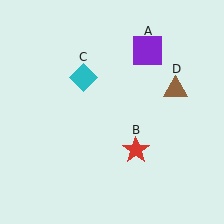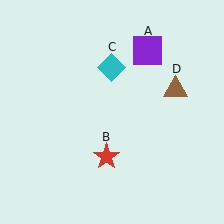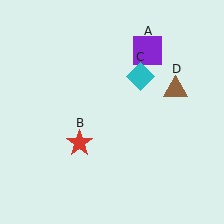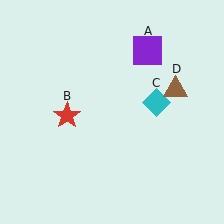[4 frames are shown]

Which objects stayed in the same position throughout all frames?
Purple square (object A) and brown triangle (object D) remained stationary.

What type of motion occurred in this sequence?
The red star (object B), cyan diamond (object C) rotated clockwise around the center of the scene.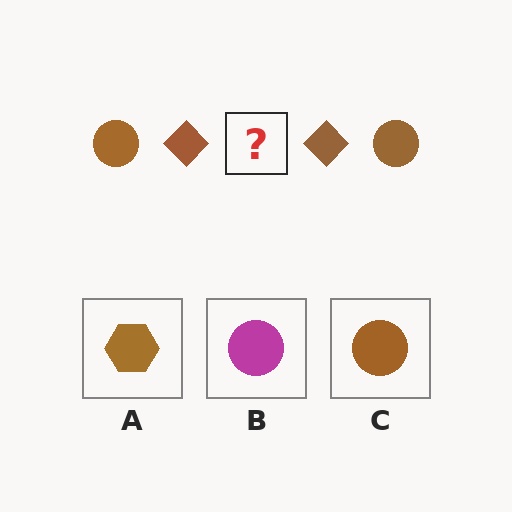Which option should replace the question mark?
Option C.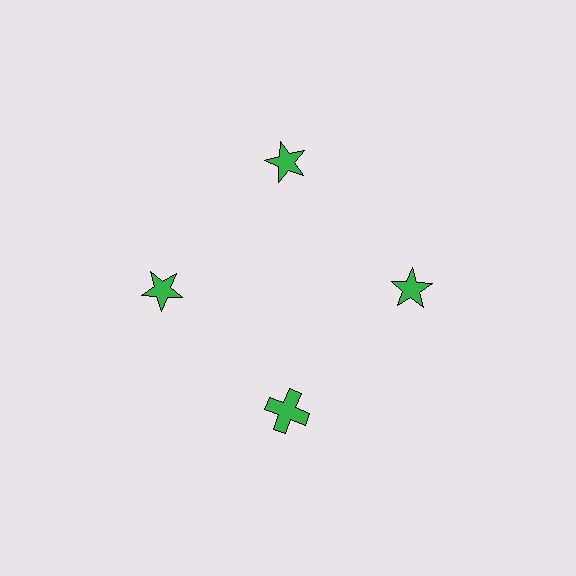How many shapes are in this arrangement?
There are 4 shapes arranged in a ring pattern.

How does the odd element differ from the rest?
It has a different shape: cross instead of star.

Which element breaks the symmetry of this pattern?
The green cross at roughly the 6 o'clock position breaks the symmetry. All other shapes are green stars.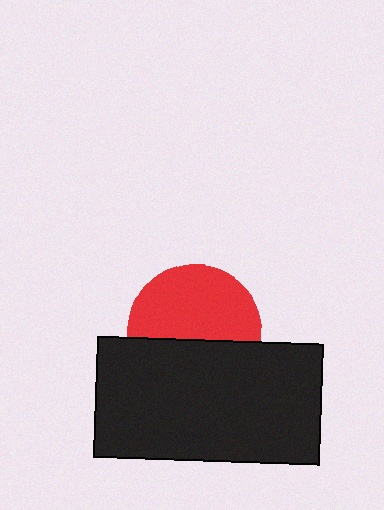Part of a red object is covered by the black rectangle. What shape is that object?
It is a circle.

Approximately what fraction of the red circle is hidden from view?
Roughly 41% of the red circle is hidden behind the black rectangle.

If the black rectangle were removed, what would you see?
You would see the complete red circle.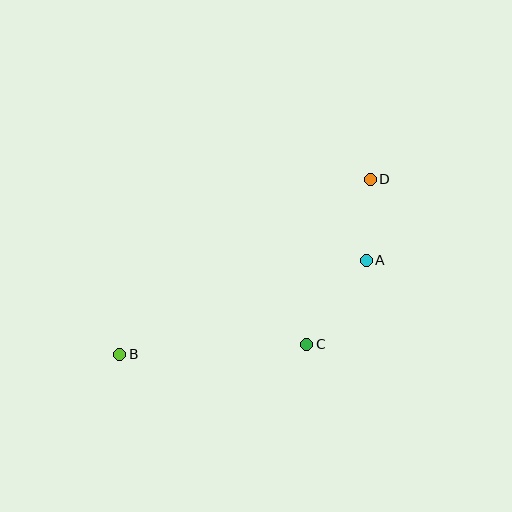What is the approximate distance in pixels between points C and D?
The distance between C and D is approximately 177 pixels.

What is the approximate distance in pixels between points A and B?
The distance between A and B is approximately 264 pixels.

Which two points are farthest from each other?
Points B and D are farthest from each other.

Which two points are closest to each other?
Points A and D are closest to each other.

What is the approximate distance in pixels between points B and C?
The distance between B and C is approximately 187 pixels.